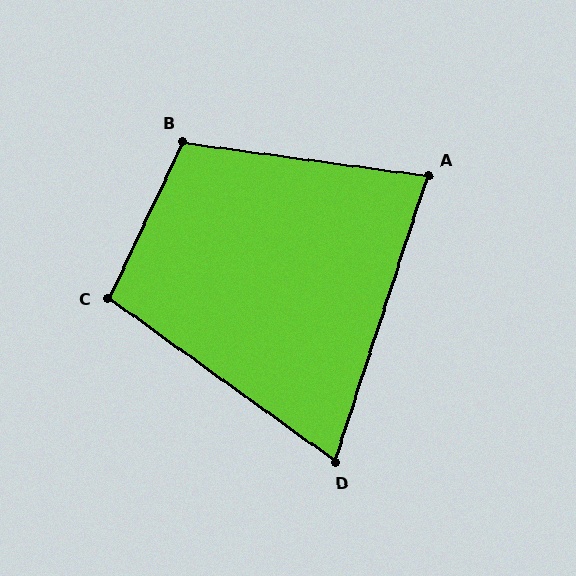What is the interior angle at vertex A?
Approximately 80 degrees (acute).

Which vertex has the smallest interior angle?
D, at approximately 72 degrees.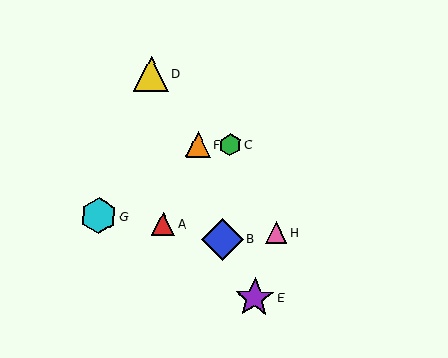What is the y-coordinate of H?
Object H is at y≈232.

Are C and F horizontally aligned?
Yes, both are at y≈145.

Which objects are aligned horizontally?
Objects C, F are aligned horizontally.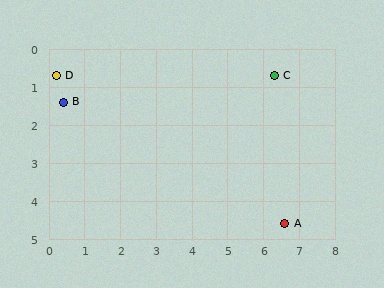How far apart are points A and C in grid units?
Points A and C are about 3.9 grid units apart.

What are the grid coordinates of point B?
Point B is at approximately (0.4, 1.4).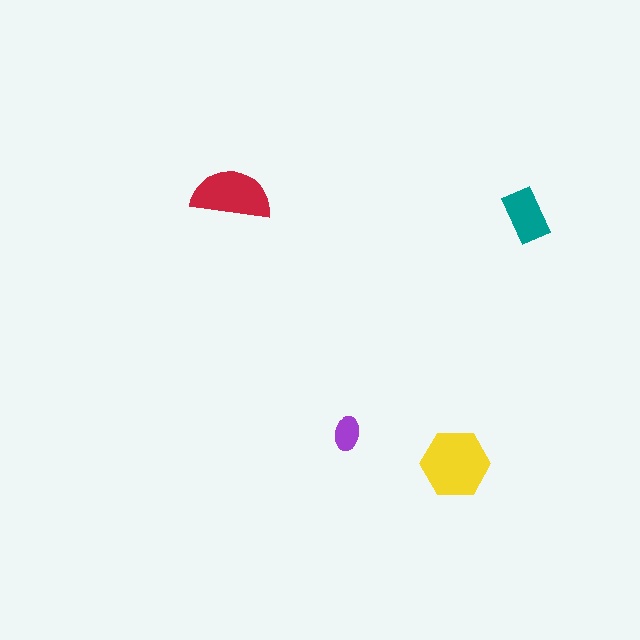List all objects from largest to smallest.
The yellow hexagon, the red semicircle, the teal rectangle, the purple ellipse.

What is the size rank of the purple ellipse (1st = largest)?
4th.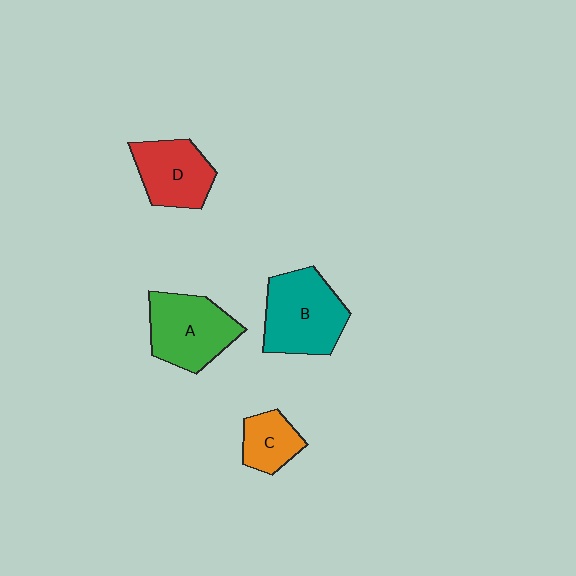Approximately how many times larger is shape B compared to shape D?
Approximately 1.3 times.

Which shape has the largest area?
Shape B (teal).